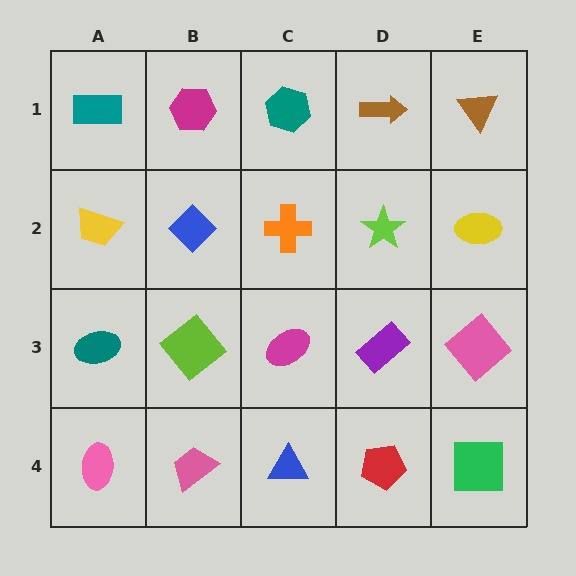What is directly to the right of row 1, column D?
A brown triangle.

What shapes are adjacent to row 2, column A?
A teal rectangle (row 1, column A), a teal ellipse (row 3, column A), a blue diamond (row 2, column B).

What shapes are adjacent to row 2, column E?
A brown triangle (row 1, column E), a pink diamond (row 3, column E), a lime star (row 2, column D).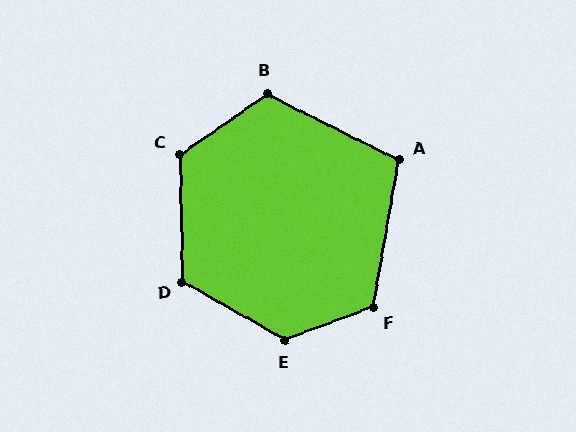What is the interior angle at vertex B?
Approximately 118 degrees (obtuse).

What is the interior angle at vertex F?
Approximately 121 degrees (obtuse).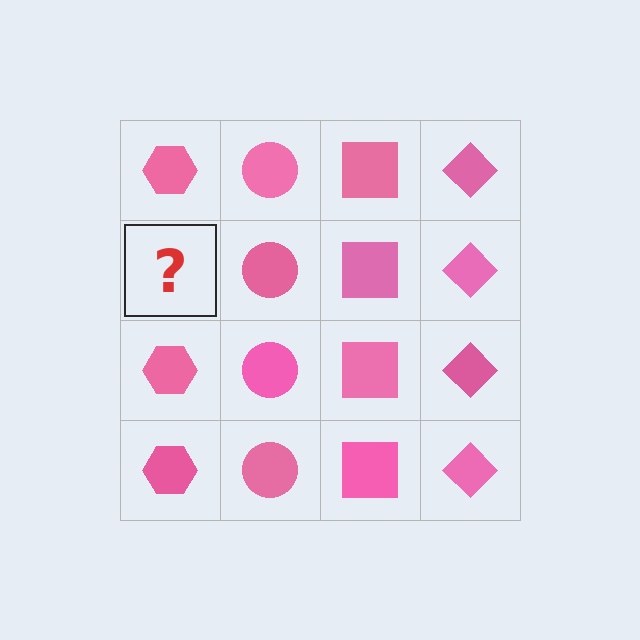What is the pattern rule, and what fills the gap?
The rule is that each column has a consistent shape. The gap should be filled with a pink hexagon.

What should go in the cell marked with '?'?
The missing cell should contain a pink hexagon.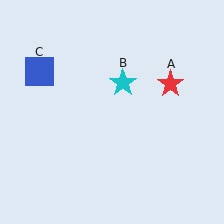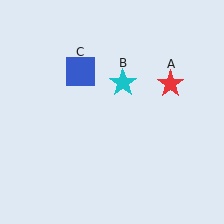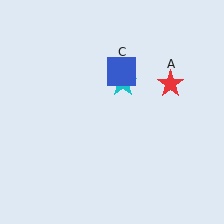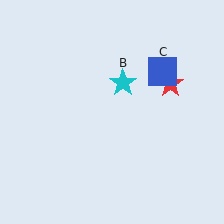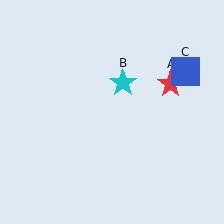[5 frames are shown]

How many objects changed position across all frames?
1 object changed position: blue square (object C).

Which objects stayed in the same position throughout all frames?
Red star (object A) and cyan star (object B) remained stationary.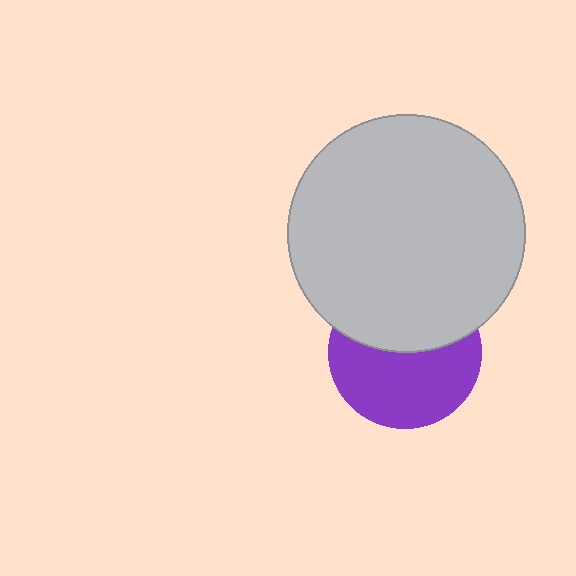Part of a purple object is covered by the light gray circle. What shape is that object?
It is a circle.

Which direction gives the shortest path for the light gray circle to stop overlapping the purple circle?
Moving up gives the shortest separation.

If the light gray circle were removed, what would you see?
You would see the complete purple circle.